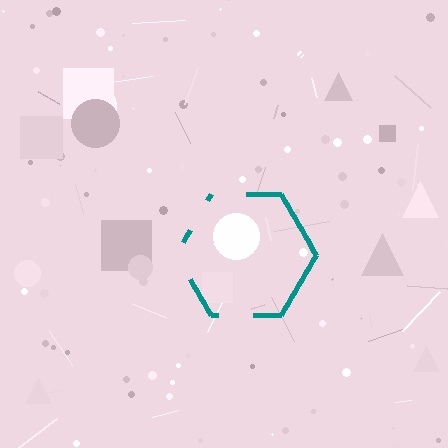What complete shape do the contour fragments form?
The contour fragments form a hexagon.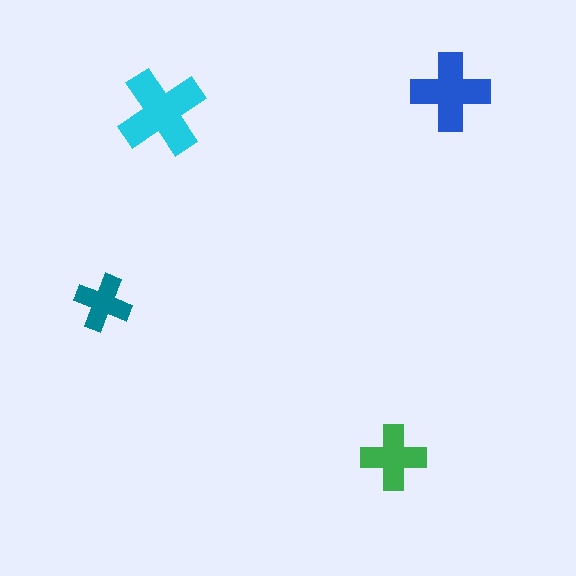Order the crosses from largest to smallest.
the cyan one, the blue one, the green one, the teal one.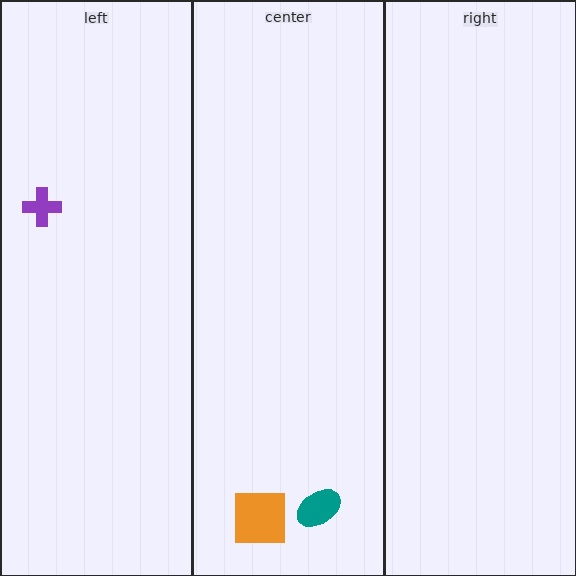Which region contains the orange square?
The center region.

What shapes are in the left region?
The purple cross.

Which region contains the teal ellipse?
The center region.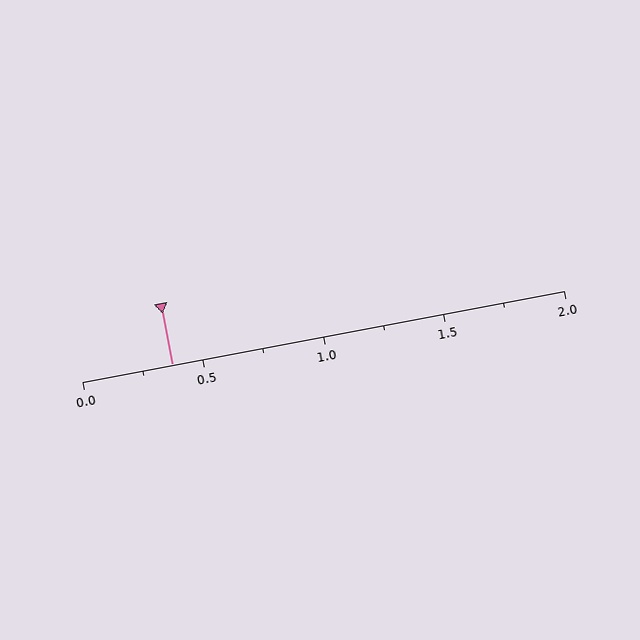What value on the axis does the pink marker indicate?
The marker indicates approximately 0.38.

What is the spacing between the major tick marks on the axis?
The major ticks are spaced 0.5 apart.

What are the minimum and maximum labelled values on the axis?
The axis runs from 0.0 to 2.0.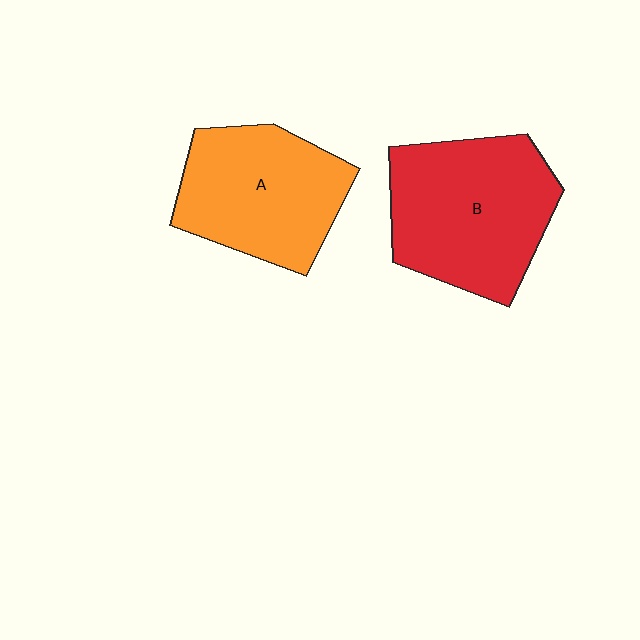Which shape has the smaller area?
Shape A (orange).